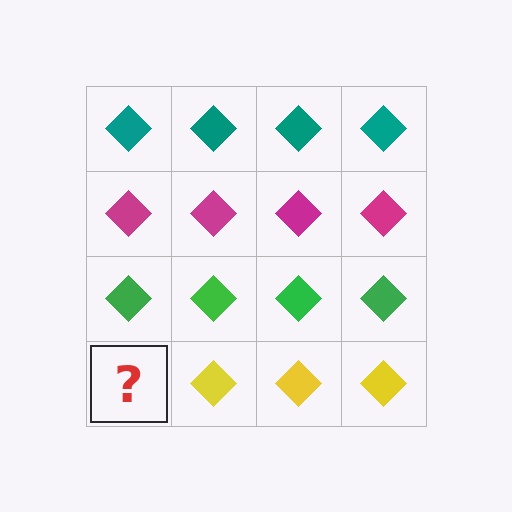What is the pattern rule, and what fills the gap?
The rule is that each row has a consistent color. The gap should be filled with a yellow diamond.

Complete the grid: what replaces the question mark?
The question mark should be replaced with a yellow diamond.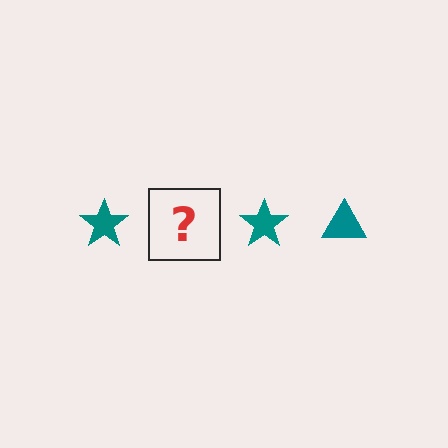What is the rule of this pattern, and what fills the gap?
The rule is that the pattern cycles through star, triangle shapes in teal. The gap should be filled with a teal triangle.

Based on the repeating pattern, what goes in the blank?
The blank should be a teal triangle.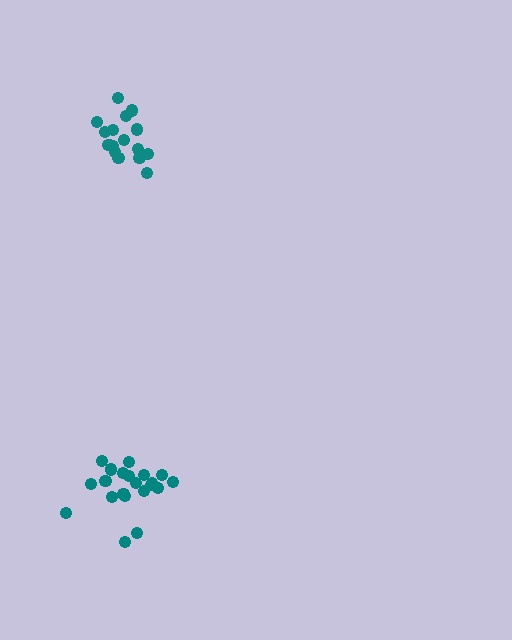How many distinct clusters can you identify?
There are 2 distinct clusters.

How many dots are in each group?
Group 1: 21 dots, Group 2: 17 dots (38 total).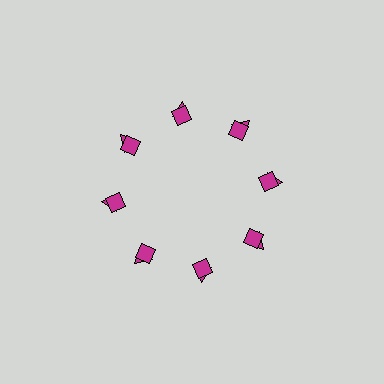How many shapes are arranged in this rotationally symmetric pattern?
There are 16 shapes, arranged in 8 groups of 2.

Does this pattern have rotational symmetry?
Yes, this pattern has 8-fold rotational symmetry. It looks the same after rotating 45 degrees around the center.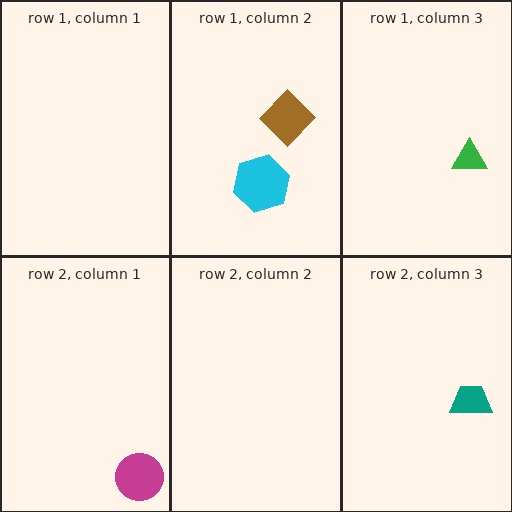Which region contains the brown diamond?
The row 1, column 2 region.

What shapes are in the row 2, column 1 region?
The magenta circle.